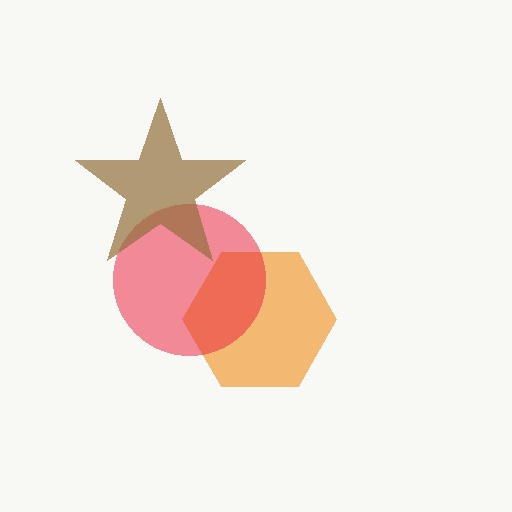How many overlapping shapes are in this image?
There are 3 overlapping shapes in the image.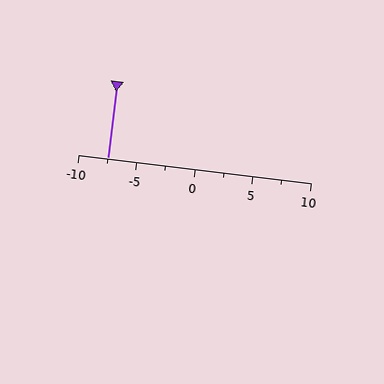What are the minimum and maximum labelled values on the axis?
The axis runs from -10 to 10.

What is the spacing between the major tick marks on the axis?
The major ticks are spaced 5 apart.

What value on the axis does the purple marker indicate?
The marker indicates approximately -7.5.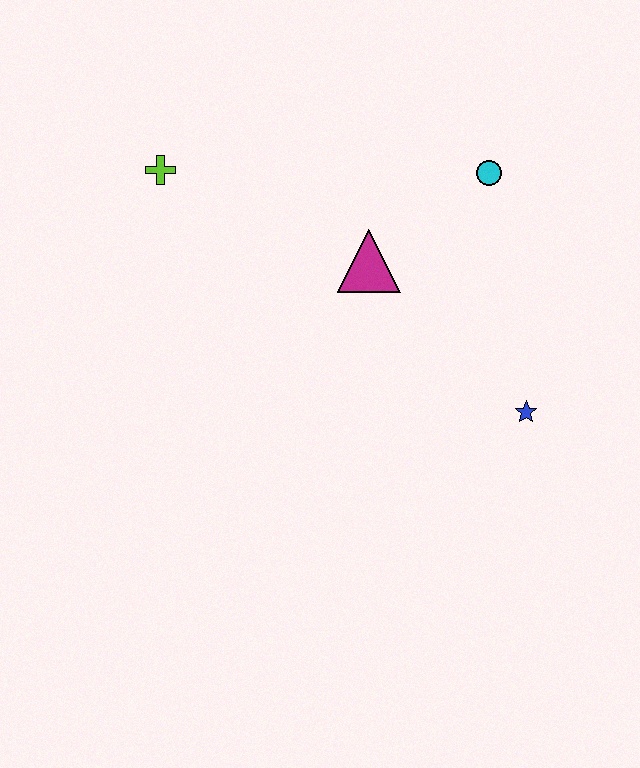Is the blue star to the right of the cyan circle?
Yes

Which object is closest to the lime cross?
The magenta triangle is closest to the lime cross.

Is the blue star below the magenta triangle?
Yes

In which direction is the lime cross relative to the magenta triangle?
The lime cross is to the left of the magenta triangle.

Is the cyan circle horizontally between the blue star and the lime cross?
Yes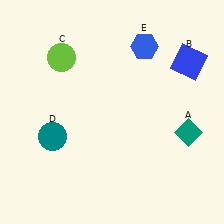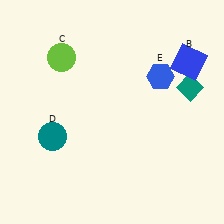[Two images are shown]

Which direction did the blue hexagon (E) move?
The blue hexagon (E) moved down.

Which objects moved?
The objects that moved are: the teal diamond (A), the blue hexagon (E).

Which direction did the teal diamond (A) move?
The teal diamond (A) moved up.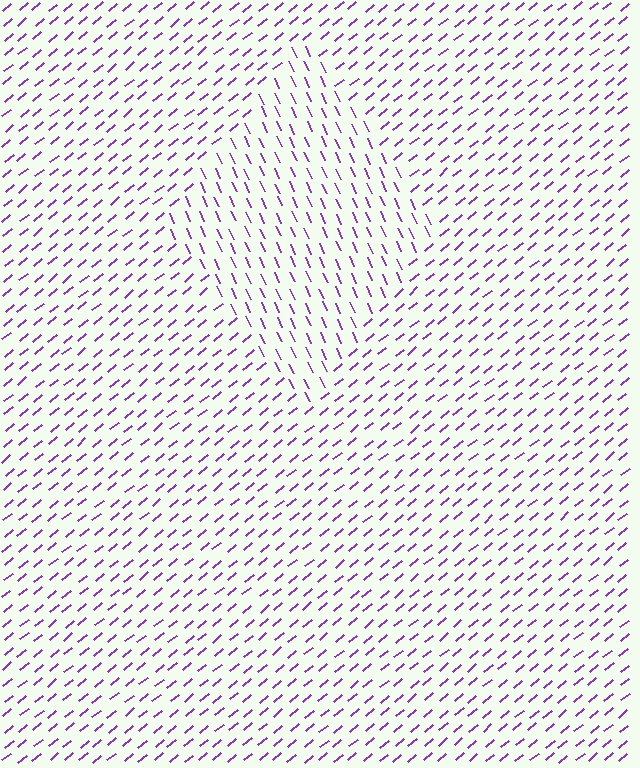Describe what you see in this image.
The image is filled with small purple line segments. A diamond region in the image has lines oriented differently from the surrounding lines, creating a visible texture boundary.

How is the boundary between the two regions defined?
The boundary is defined purely by a change in line orientation (approximately 75 degrees difference). All lines are the same color and thickness.